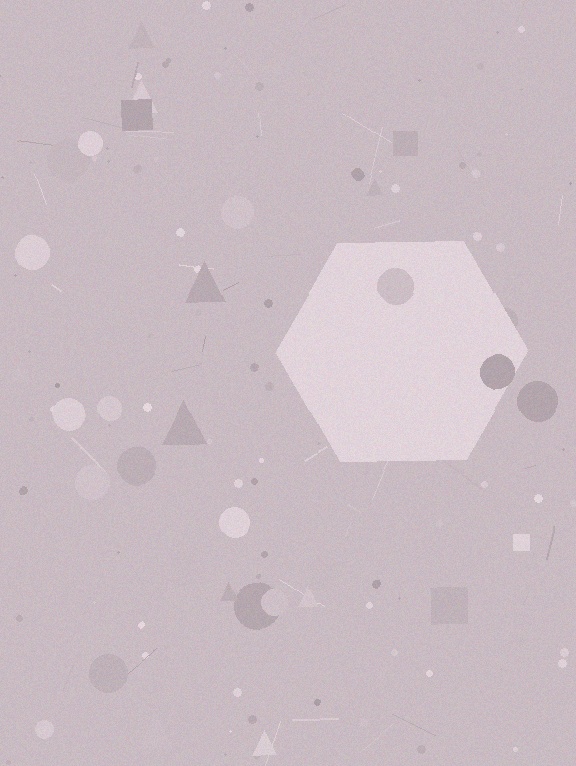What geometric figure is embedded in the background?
A hexagon is embedded in the background.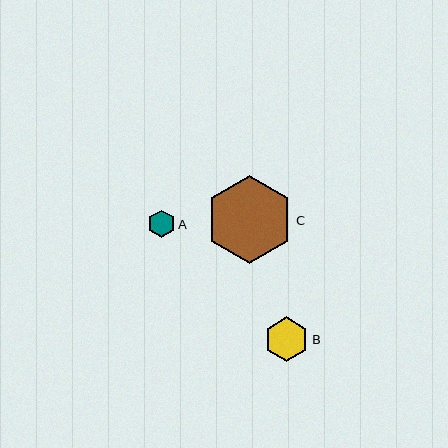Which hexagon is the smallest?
Hexagon A is the smallest with a size of approximately 27 pixels.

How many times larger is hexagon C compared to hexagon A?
Hexagon C is approximately 3.2 times the size of hexagon A.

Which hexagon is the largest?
Hexagon C is the largest with a size of approximately 88 pixels.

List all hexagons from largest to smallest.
From largest to smallest: C, B, A.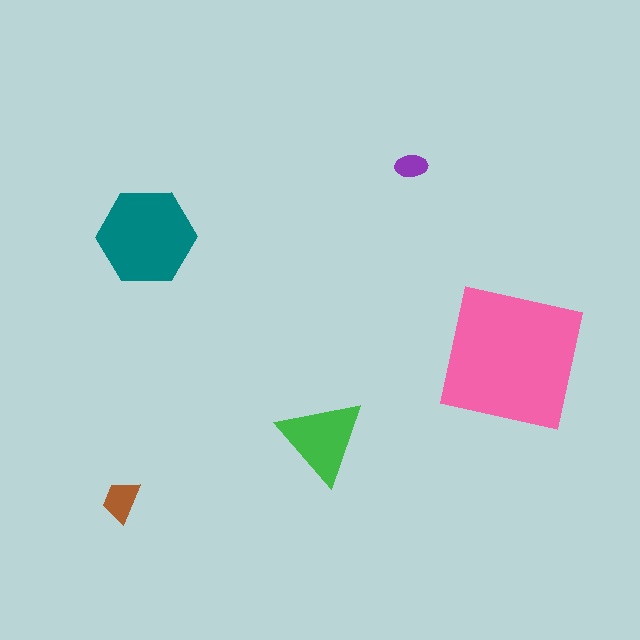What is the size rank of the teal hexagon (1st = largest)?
2nd.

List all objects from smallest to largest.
The purple ellipse, the brown trapezoid, the green triangle, the teal hexagon, the pink square.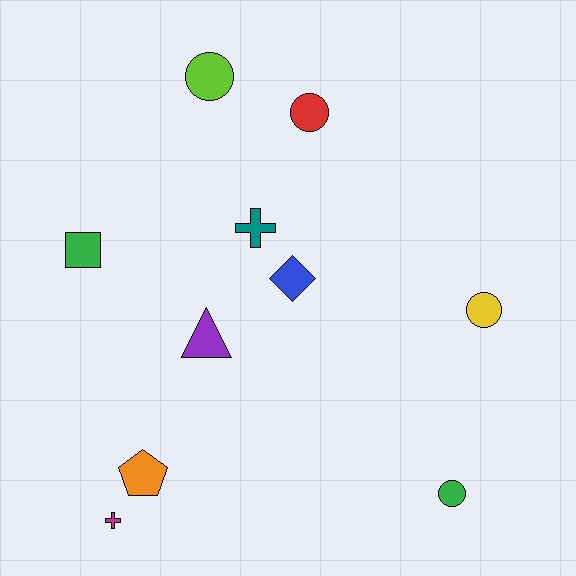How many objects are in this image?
There are 10 objects.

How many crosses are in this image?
There are 2 crosses.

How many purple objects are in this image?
There is 1 purple object.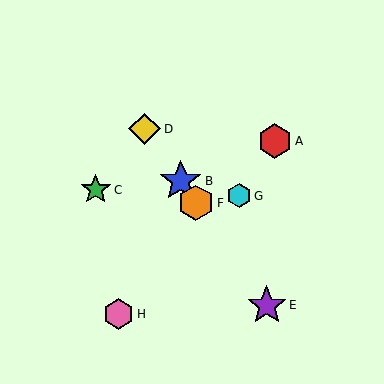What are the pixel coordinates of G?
Object G is at (239, 196).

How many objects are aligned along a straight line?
4 objects (B, D, E, F) are aligned along a straight line.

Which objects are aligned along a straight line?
Objects B, D, E, F are aligned along a straight line.